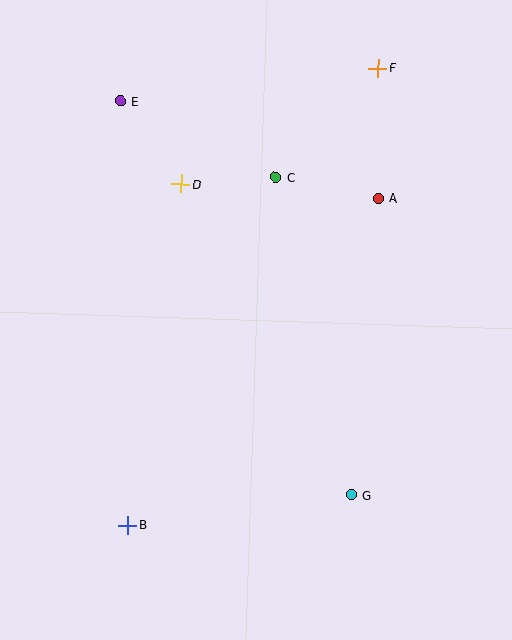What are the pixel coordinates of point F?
Point F is at (378, 68).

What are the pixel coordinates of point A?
Point A is at (378, 198).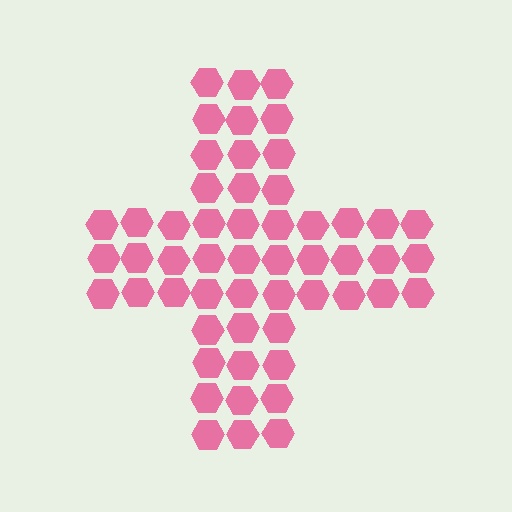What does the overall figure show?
The overall figure shows a cross.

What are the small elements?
The small elements are hexagons.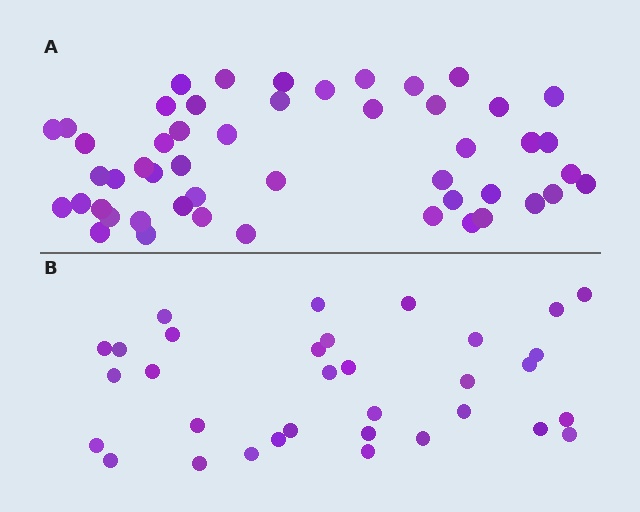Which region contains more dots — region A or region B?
Region A (the top region) has more dots.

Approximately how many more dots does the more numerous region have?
Region A has approximately 15 more dots than region B.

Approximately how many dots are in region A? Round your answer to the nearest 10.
About 50 dots.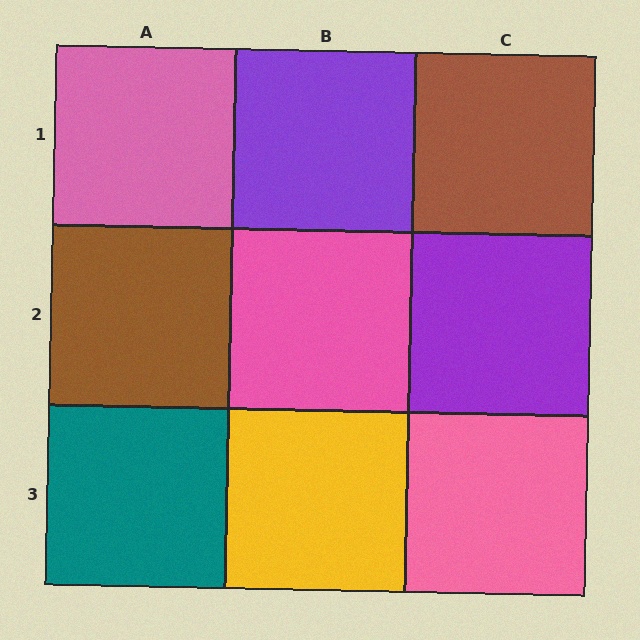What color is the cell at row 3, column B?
Yellow.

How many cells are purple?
2 cells are purple.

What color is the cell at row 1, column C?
Brown.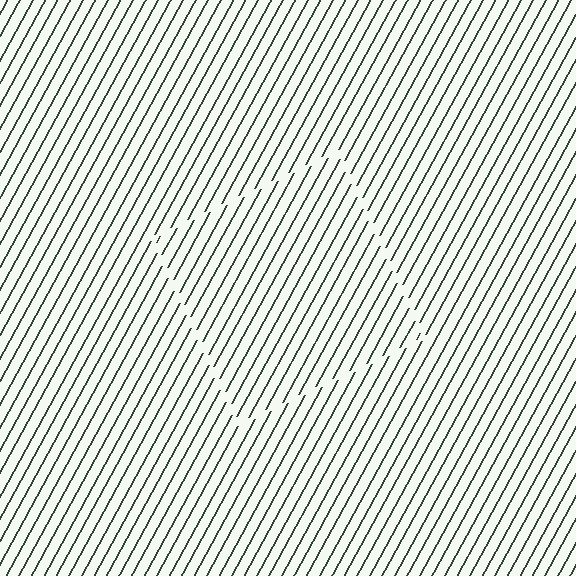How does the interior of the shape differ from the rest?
The interior of the shape contains the same grating, shifted by half a period — the contour is defined by the phase discontinuity where line-ends from the inner and outer gratings abut.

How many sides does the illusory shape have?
4 sides — the line-ends trace a square.